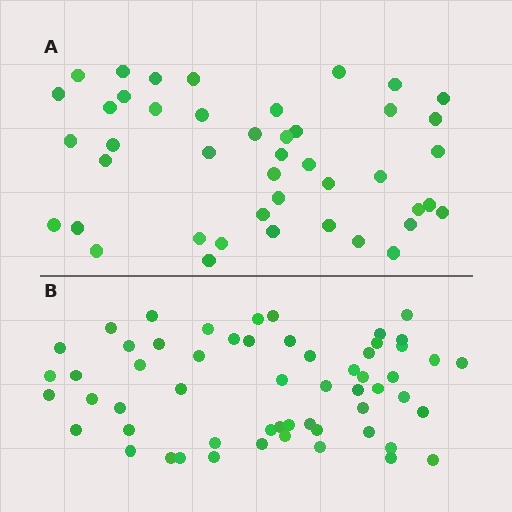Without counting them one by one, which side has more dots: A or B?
Region B (the bottom region) has more dots.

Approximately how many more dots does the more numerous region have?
Region B has approximately 15 more dots than region A.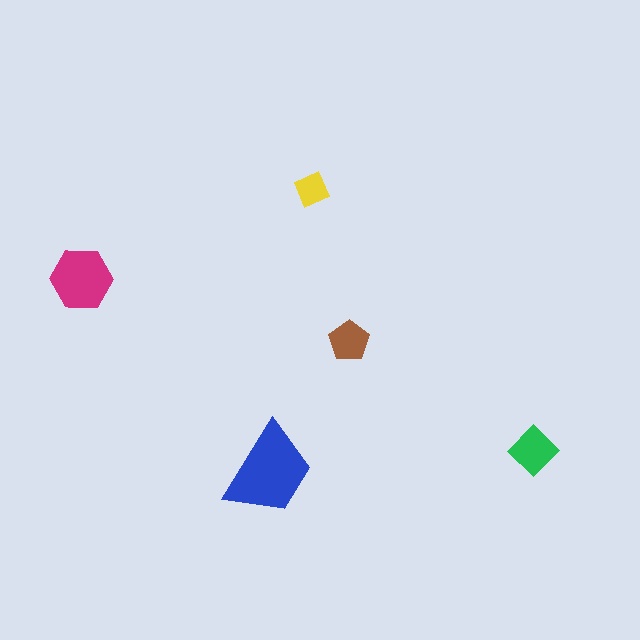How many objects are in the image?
There are 5 objects in the image.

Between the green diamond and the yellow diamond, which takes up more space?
The green diamond.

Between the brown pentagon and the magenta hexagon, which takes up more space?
The magenta hexagon.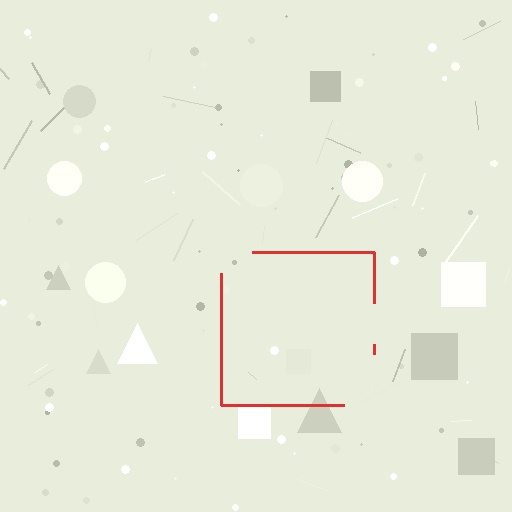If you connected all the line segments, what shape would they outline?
They would outline a square.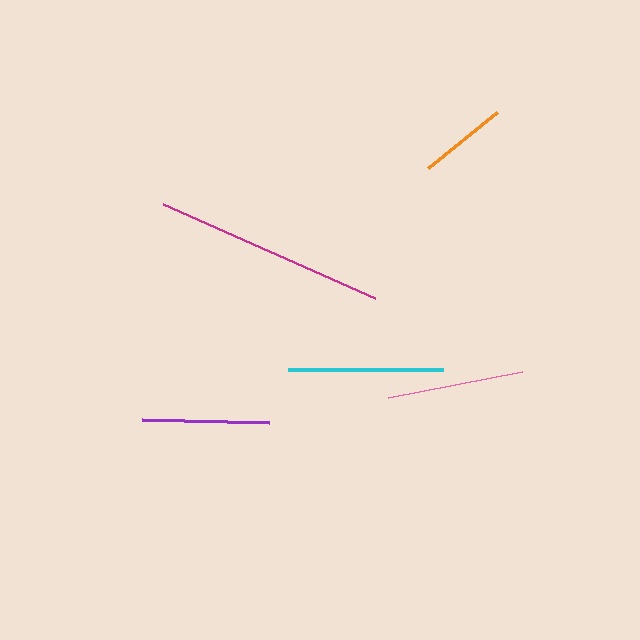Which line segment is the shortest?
The orange line is the shortest at approximately 89 pixels.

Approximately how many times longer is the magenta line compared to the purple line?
The magenta line is approximately 1.8 times the length of the purple line.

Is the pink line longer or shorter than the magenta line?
The magenta line is longer than the pink line.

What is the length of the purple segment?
The purple segment is approximately 128 pixels long.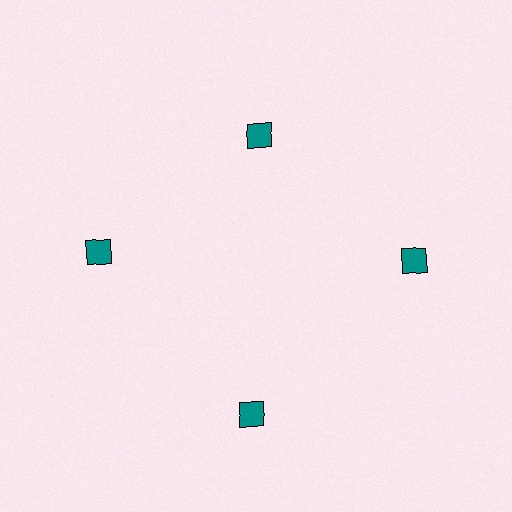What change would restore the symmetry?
The symmetry would be restored by moving it outward, back onto the ring so that all 4 squares sit at equal angles and equal distance from the center.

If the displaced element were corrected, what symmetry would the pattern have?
It would have 4-fold rotational symmetry — the pattern would map onto itself every 90 degrees.